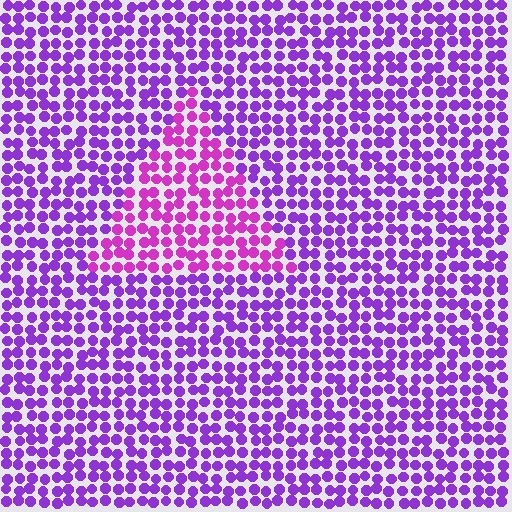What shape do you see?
I see a triangle.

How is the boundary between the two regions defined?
The boundary is defined purely by a slight shift in hue (about 30 degrees). Spacing, size, and orientation are identical on both sides.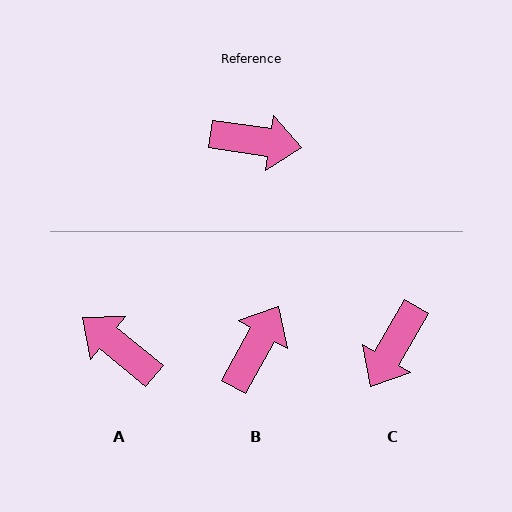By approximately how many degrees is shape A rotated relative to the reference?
Approximately 149 degrees counter-clockwise.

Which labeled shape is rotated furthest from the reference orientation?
A, about 149 degrees away.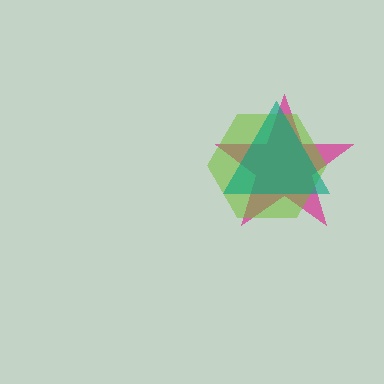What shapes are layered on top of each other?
The layered shapes are: a magenta star, a lime hexagon, a teal triangle.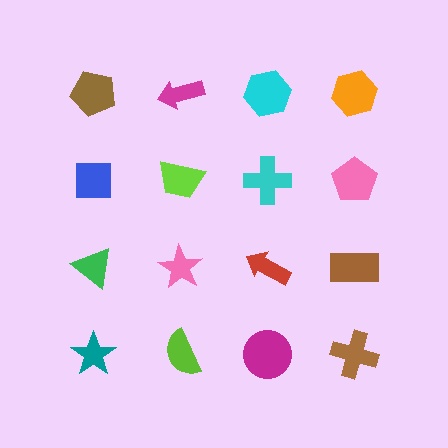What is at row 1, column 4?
An orange hexagon.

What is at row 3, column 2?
A pink star.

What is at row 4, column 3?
A magenta circle.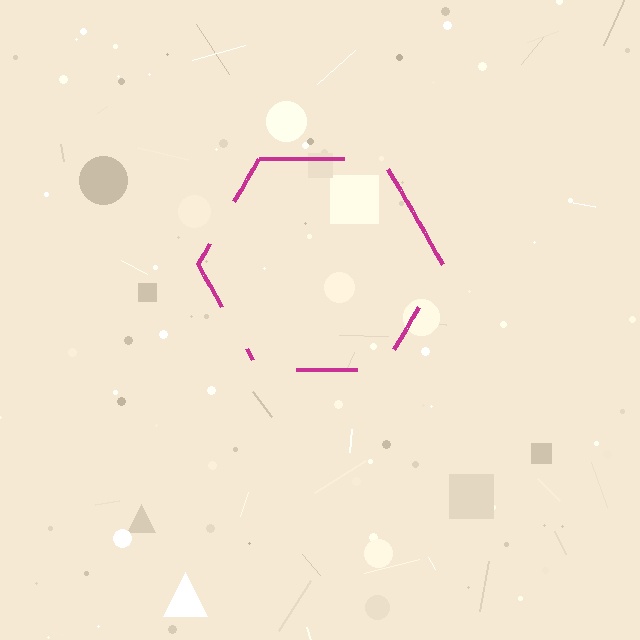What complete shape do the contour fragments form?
The contour fragments form a hexagon.